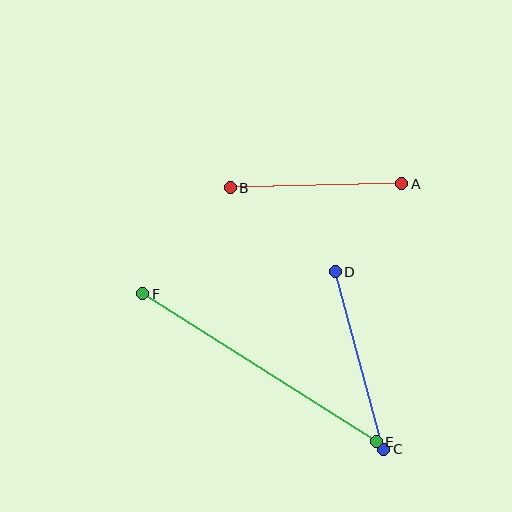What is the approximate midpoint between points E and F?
The midpoint is at approximately (260, 368) pixels.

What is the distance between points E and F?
The distance is approximately 277 pixels.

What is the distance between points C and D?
The distance is approximately 184 pixels.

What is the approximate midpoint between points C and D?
The midpoint is at approximately (359, 360) pixels.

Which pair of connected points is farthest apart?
Points E and F are farthest apart.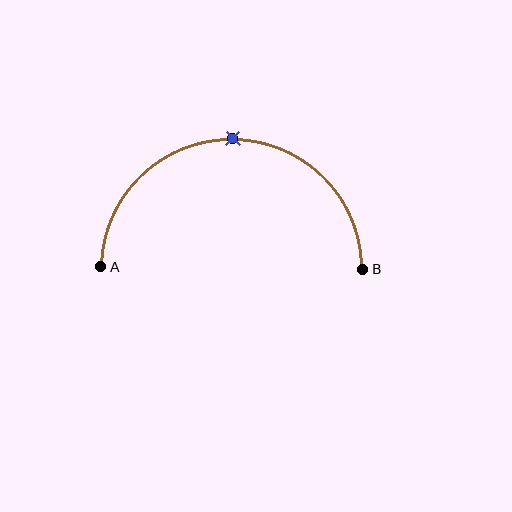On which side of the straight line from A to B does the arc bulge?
The arc bulges above the straight line connecting A and B.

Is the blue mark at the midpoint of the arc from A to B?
Yes. The blue mark lies on the arc at equal arc-length from both A and B — it is the arc midpoint.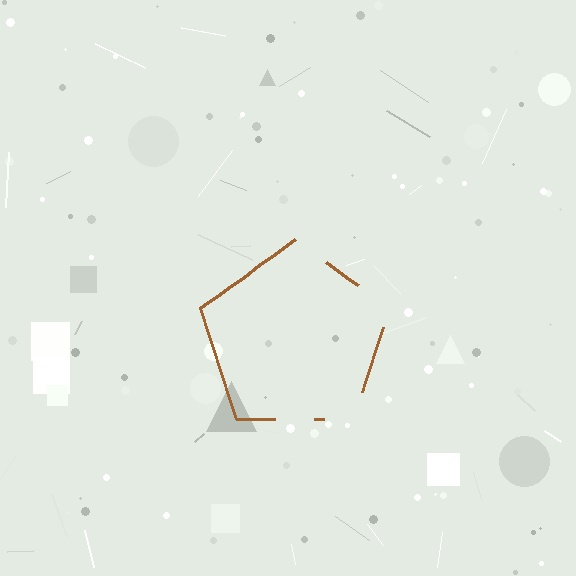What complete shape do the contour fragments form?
The contour fragments form a pentagon.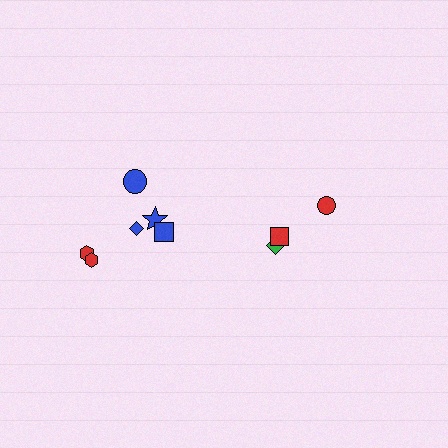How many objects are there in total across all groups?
There are 9 objects.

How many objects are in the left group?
There are 6 objects.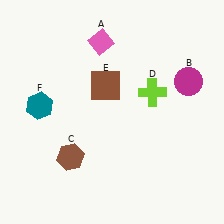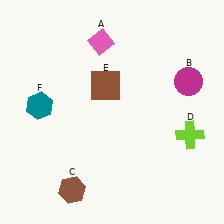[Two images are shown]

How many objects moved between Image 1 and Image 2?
2 objects moved between the two images.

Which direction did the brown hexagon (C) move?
The brown hexagon (C) moved down.